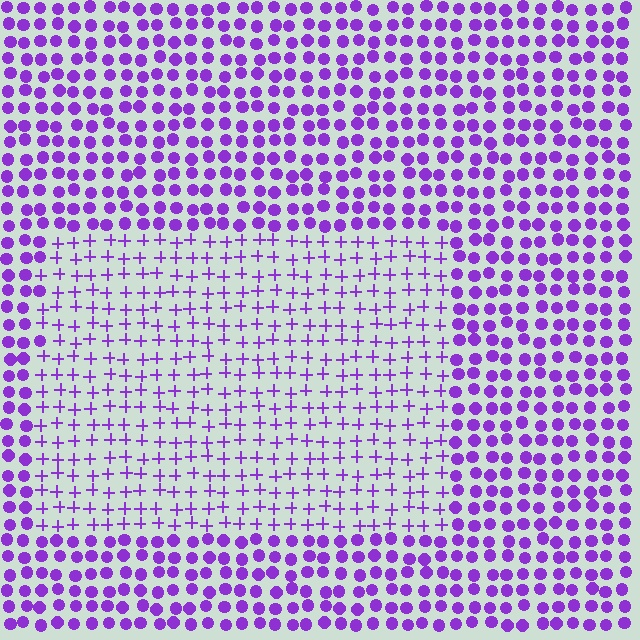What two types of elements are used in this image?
The image uses plus signs inside the rectangle region and circles outside it.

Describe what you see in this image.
The image is filled with small purple elements arranged in a uniform grid. A rectangle-shaped region contains plus signs, while the surrounding area contains circles. The boundary is defined purely by the change in element shape.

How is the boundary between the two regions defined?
The boundary is defined by a change in element shape: plus signs inside vs. circles outside. All elements share the same color and spacing.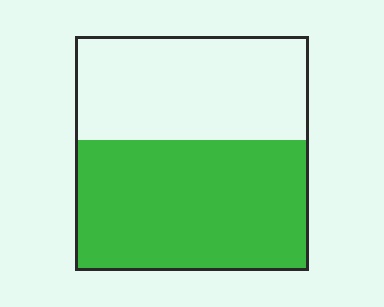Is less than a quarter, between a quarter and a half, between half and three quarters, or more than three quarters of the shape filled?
Between half and three quarters.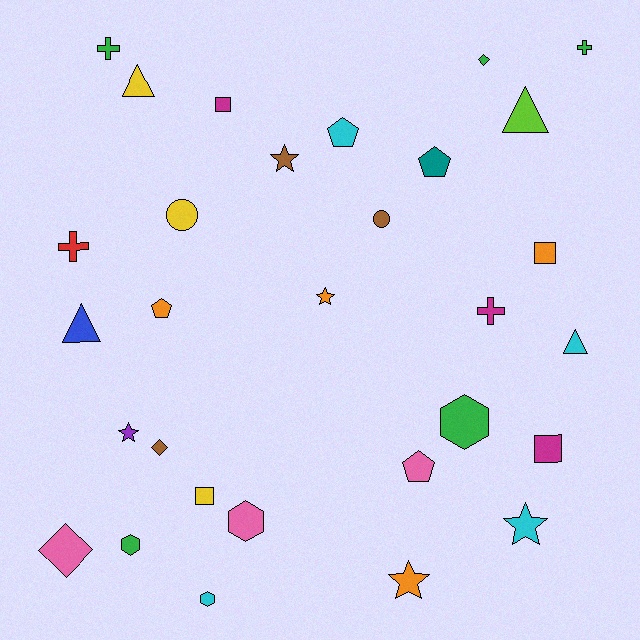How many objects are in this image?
There are 30 objects.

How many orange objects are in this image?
There are 4 orange objects.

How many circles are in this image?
There are 2 circles.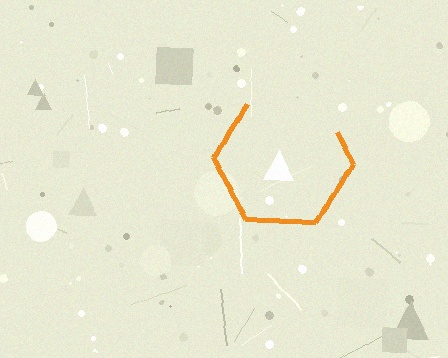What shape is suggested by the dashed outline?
The dashed outline suggests a hexagon.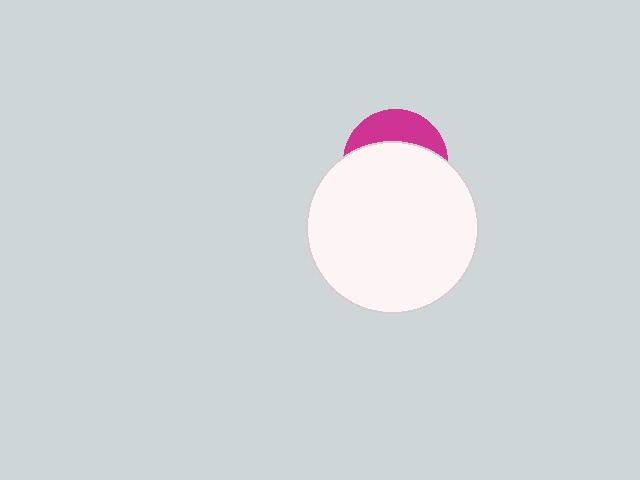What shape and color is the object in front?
The object in front is a white circle.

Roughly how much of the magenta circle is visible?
A small part of it is visible (roughly 31%).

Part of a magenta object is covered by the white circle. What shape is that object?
It is a circle.